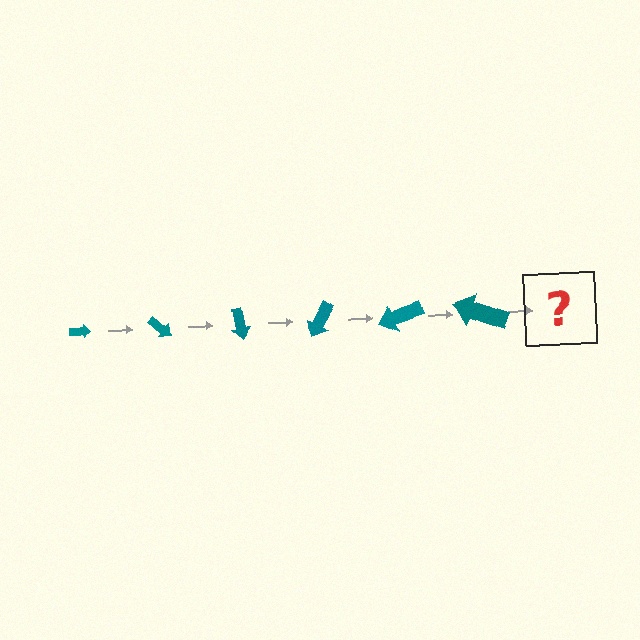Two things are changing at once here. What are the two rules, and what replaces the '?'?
The two rules are that the arrow grows larger each step and it rotates 40 degrees each step. The '?' should be an arrow, larger than the previous one and rotated 240 degrees from the start.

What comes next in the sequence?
The next element should be an arrow, larger than the previous one and rotated 240 degrees from the start.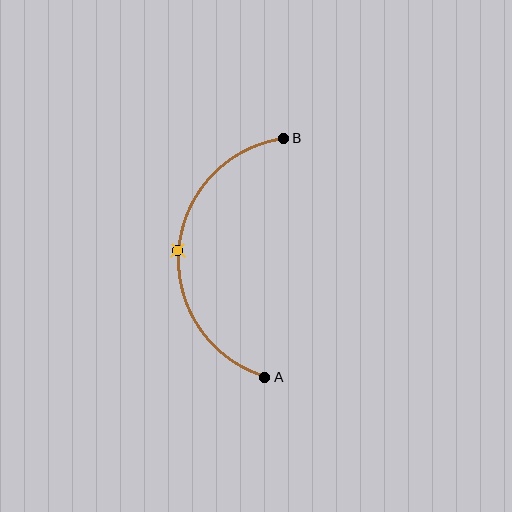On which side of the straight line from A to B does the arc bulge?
The arc bulges to the left of the straight line connecting A and B.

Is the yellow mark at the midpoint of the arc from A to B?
Yes. The yellow mark lies on the arc at equal arc-length from both A and B — it is the arc midpoint.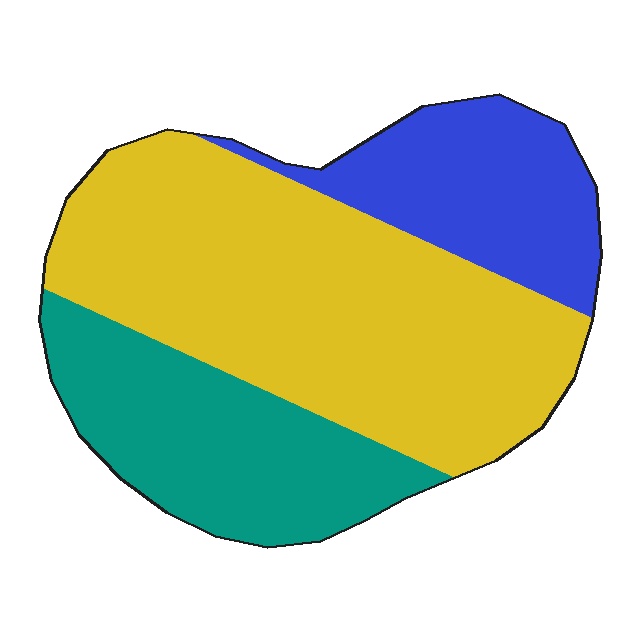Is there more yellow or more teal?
Yellow.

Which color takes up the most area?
Yellow, at roughly 55%.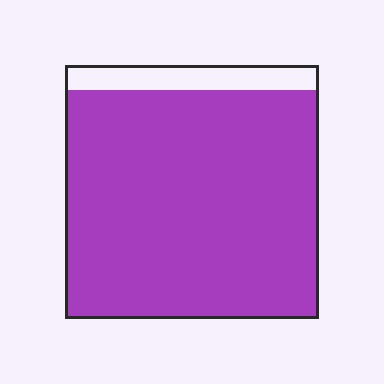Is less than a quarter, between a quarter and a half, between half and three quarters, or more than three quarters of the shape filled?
More than three quarters.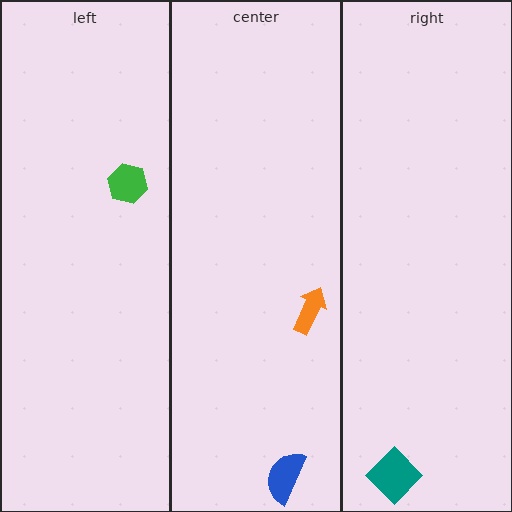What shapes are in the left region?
The green hexagon.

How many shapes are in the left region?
1.